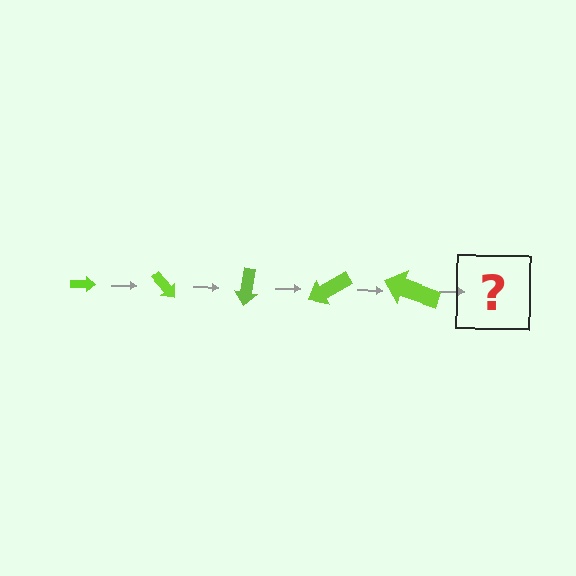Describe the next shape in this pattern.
It should be an arrow, larger than the previous one and rotated 250 degrees from the start.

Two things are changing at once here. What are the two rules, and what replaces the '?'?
The two rules are that the arrow grows larger each step and it rotates 50 degrees each step. The '?' should be an arrow, larger than the previous one and rotated 250 degrees from the start.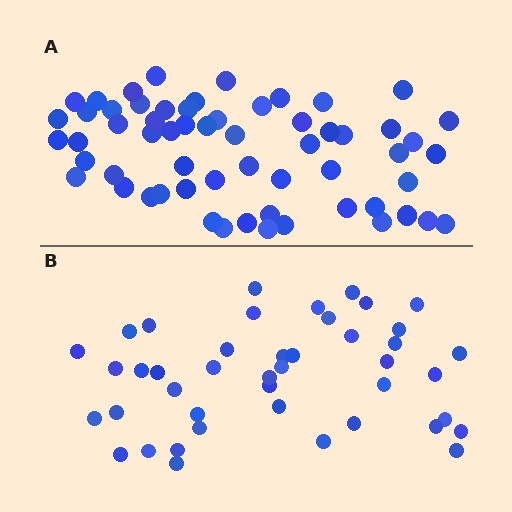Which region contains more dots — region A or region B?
Region A (the top region) has more dots.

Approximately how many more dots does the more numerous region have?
Region A has approximately 15 more dots than region B.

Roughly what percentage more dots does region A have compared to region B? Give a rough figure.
About 40% more.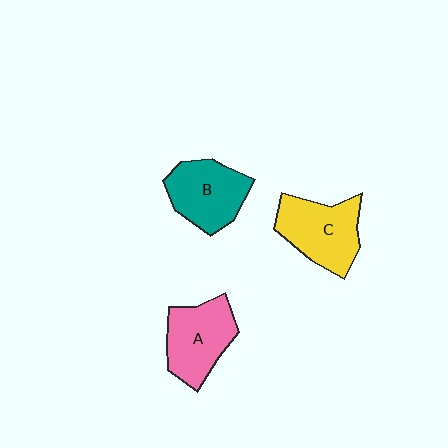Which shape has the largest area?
Shape C (yellow).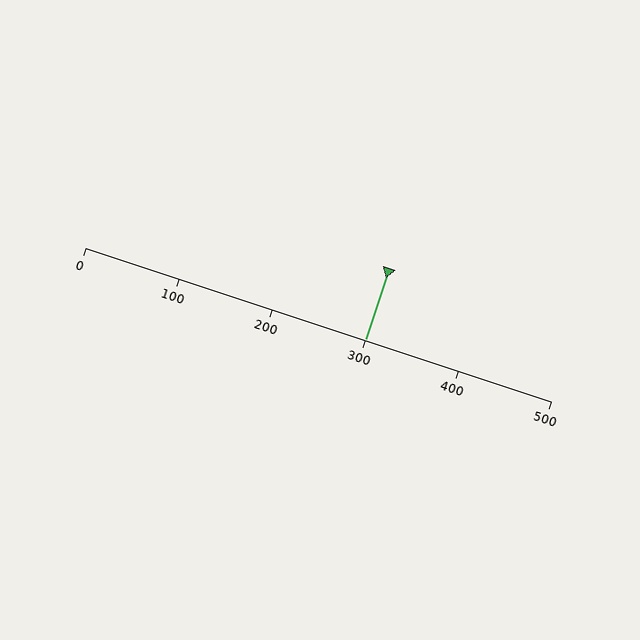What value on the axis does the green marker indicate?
The marker indicates approximately 300.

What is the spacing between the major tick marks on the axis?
The major ticks are spaced 100 apart.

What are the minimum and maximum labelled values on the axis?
The axis runs from 0 to 500.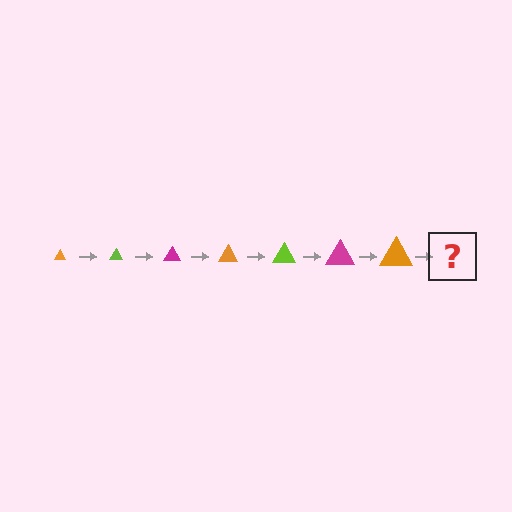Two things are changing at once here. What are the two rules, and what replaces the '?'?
The two rules are that the triangle grows larger each step and the color cycles through orange, lime, and magenta. The '?' should be a lime triangle, larger than the previous one.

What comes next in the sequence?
The next element should be a lime triangle, larger than the previous one.